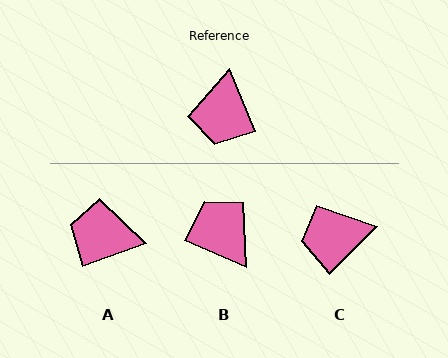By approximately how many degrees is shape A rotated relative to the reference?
Approximately 92 degrees clockwise.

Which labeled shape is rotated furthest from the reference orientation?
B, about 136 degrees away.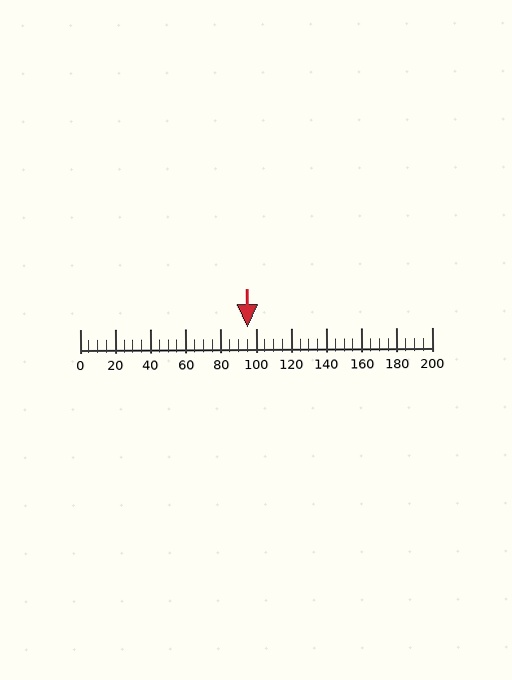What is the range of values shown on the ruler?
The ruler shows values from 0 to 200.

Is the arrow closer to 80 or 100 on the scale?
The arrow is closer to 100.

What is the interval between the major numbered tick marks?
The major tick marks are spaced 20 units apart.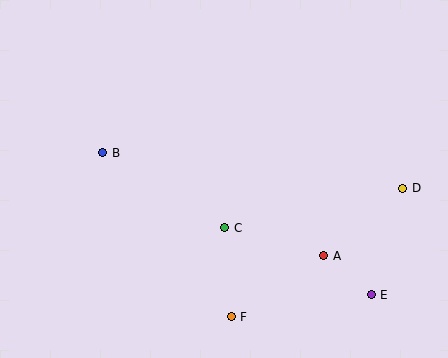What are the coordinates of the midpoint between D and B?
The midpoint between D and B is at (253, 171).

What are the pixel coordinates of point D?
Point D is at (403, 188).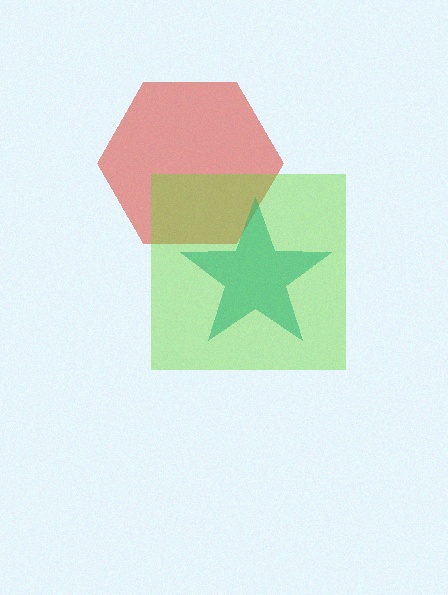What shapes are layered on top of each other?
The layered shapes are: a red hexagon, a teal star, a lime square.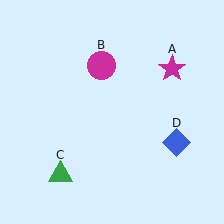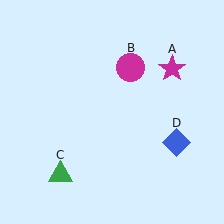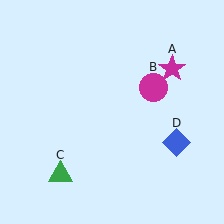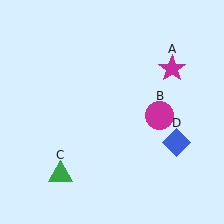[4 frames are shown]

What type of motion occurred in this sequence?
The magenta circle (object B) rotated clockwise around the center of the scene.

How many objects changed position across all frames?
1 object changed position: magenta circle (object B).